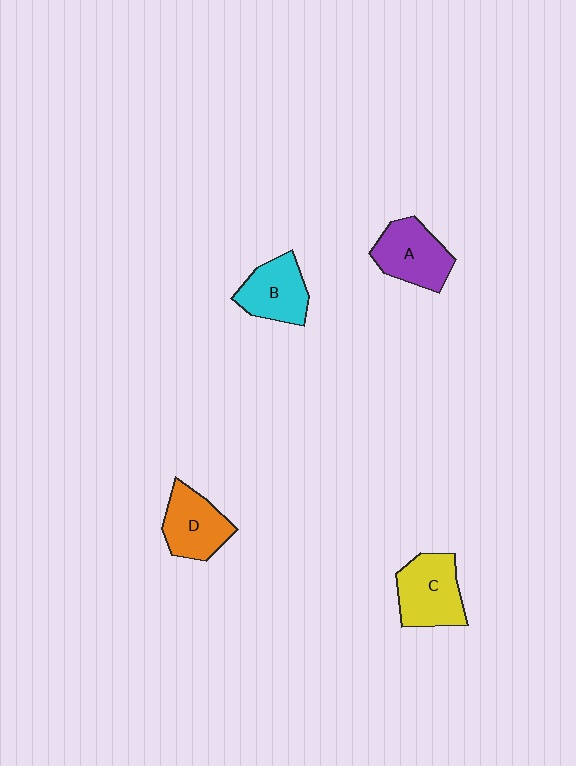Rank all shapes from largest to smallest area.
From largest to smallest: C (yellow), A (purple), D (orange), B (cyan).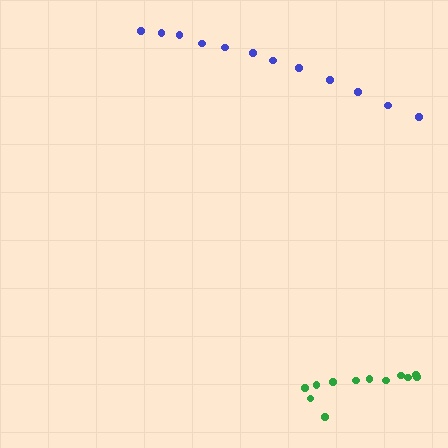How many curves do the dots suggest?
There are 2 distinct paths.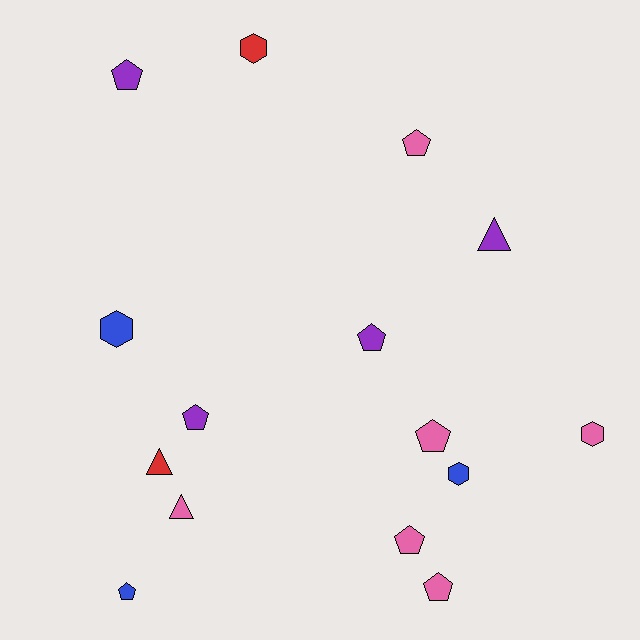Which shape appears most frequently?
Pentagon, with 8 objects.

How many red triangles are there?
There is 1 red triangle.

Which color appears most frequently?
Pink, with 6 objects.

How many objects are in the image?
There are 15 objects.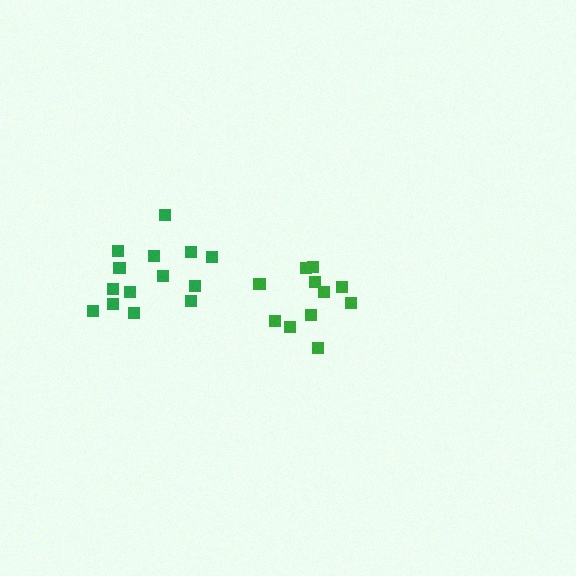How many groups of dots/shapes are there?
There are 2 groups.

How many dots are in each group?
Group 1: 11 dots, Group 2: 14 dots (25 total).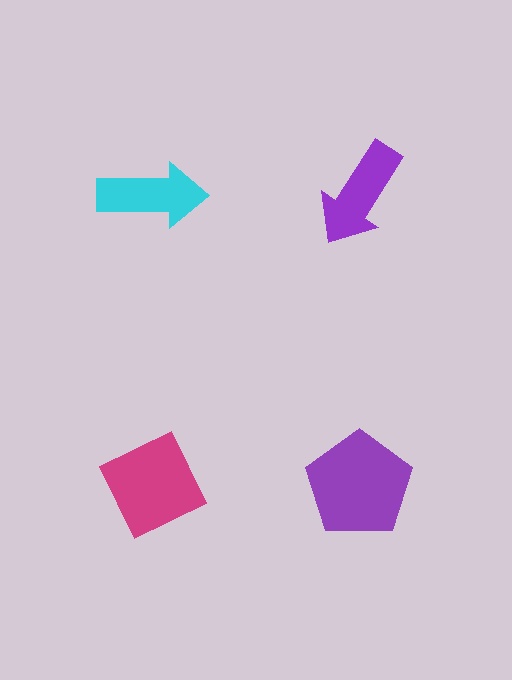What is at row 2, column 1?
A magenta diamond.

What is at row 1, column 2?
A purple arrow.